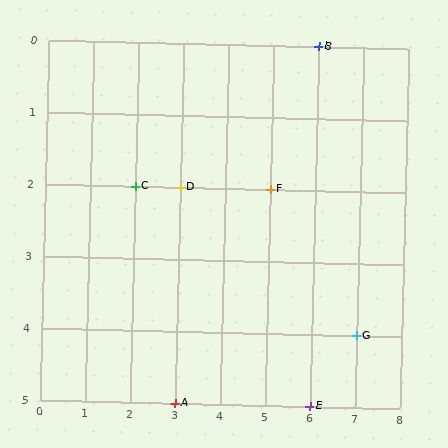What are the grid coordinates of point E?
Point E is at grid coordinates (6, 5).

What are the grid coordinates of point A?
Point A is at grid coordinates (3, 5).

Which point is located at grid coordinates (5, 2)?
Point F is at (5, 2).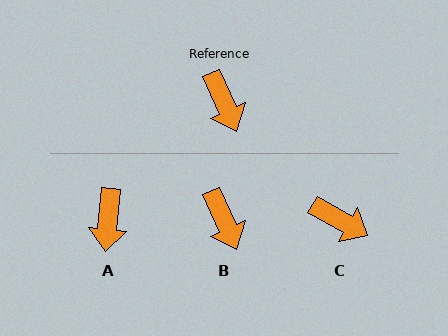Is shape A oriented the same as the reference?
No, it is off by about 29 degrees.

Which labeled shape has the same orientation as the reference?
B.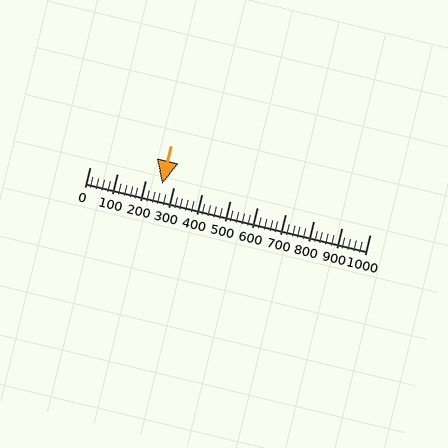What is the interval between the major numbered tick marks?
The major tick marks are spaced 100 units apart.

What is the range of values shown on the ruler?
The ruler shows values from 0 to 1000.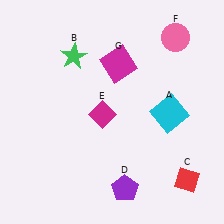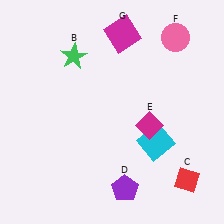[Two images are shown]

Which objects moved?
The objects that moved are: the cyan square (A), the magenta diamond (E), the magenta square (G).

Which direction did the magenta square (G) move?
The magenta square (G) moved up.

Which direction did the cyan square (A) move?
The cyan square (A) moved down.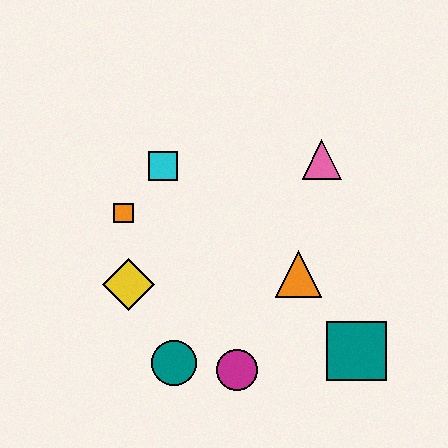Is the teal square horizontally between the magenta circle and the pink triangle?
No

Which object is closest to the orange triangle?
The teal square is closest to the orange triangle.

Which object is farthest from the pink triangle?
The teal circle is farthest from the pink triangle.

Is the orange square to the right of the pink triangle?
No